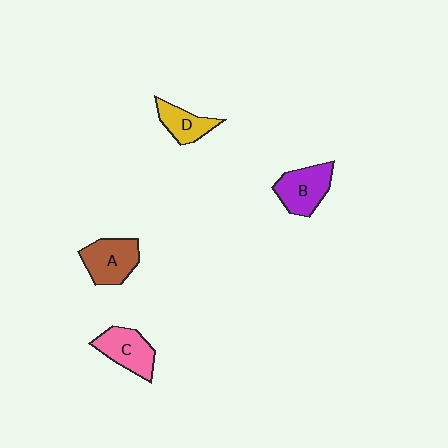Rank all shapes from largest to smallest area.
From largest to smallest: A (brown), B (purple), C (pink), D (yellow).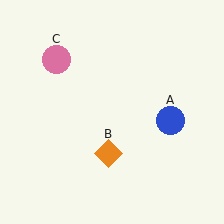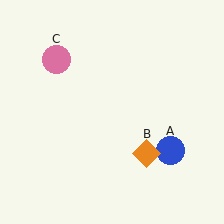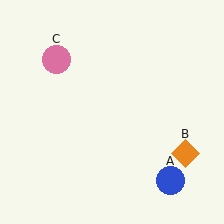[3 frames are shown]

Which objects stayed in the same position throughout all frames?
Pink circle (object C) remained stationary.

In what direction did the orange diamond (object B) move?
The orange diamond (object B) moved right.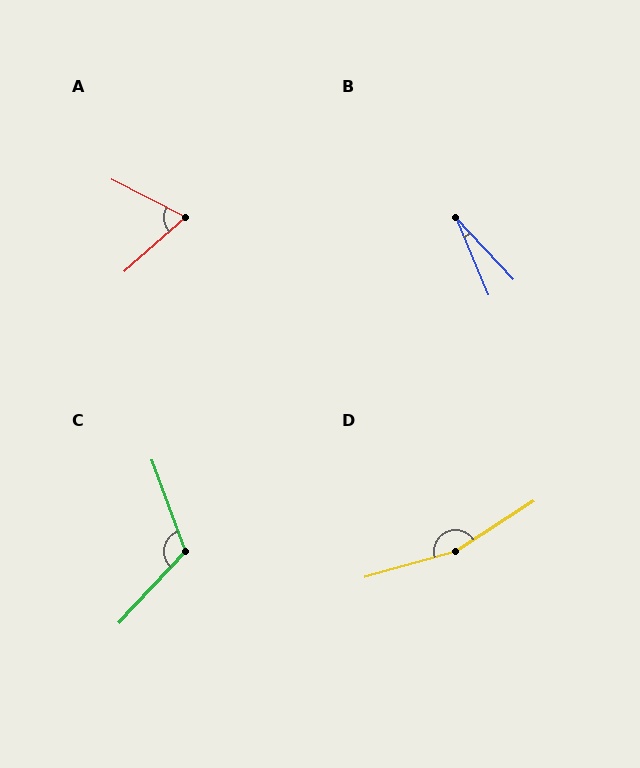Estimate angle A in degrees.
Approximately 69 degrees.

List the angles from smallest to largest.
B (20°), A (69°), C (117°), D (163°).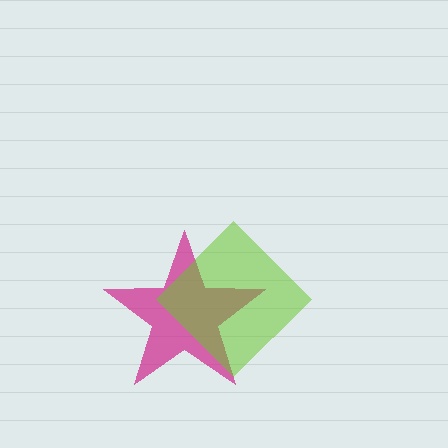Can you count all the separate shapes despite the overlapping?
Yes, there are 2 separate shapes.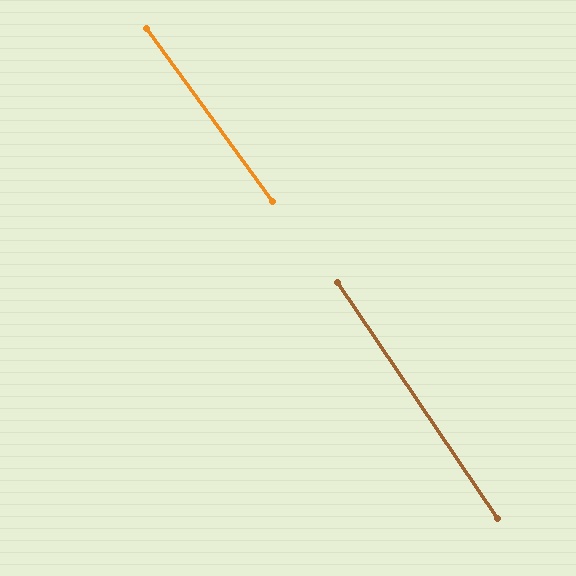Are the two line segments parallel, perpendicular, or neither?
Parallel — their directions differ by only 1.9°.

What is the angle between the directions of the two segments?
Approximately 2 degrees.